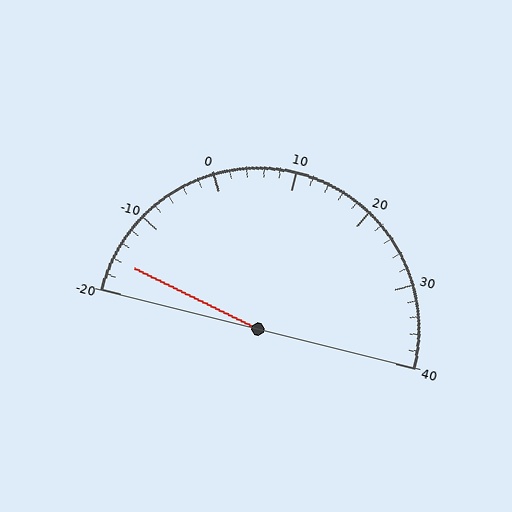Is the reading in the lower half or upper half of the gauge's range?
The reading is in the lower half of the range (-20 to 40).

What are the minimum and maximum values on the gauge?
The gauge ranges from -20 to 40.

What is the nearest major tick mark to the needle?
The nearest major tick mark is -20.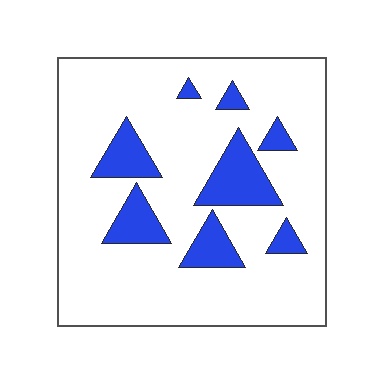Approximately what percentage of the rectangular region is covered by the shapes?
Approximately 15%.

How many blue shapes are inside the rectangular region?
8.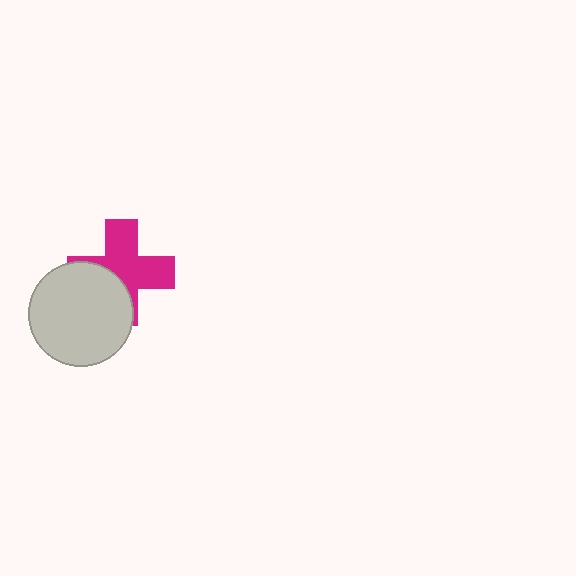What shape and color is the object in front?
The object in front is a light gray circle.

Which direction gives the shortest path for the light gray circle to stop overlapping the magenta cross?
Moving toward the lower-left gives the shortest separation.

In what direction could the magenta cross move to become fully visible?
The magenta cross could move toward the upper-right. That would shift it out from behind the light gray circle entirely.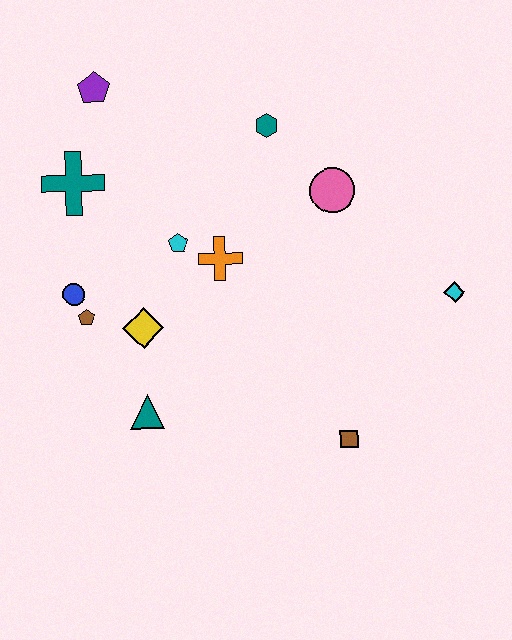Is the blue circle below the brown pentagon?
No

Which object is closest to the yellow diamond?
The brown pentagon is closest to the yellow diamond.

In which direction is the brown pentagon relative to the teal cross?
The brown pentagon is below the teal cross.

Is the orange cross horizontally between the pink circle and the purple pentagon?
Yes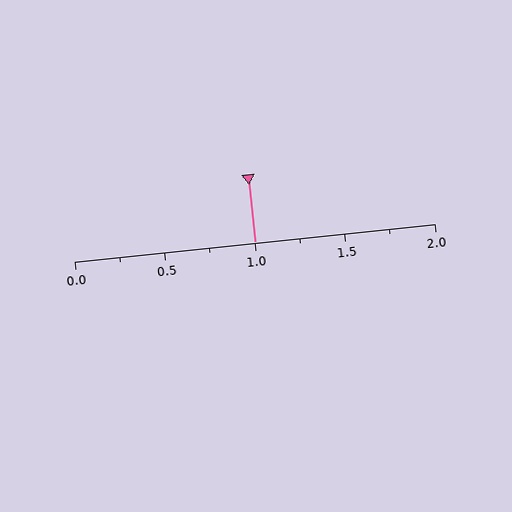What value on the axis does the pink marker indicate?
The marker indicates approximately 1.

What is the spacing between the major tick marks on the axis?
The major ticks are spaced 0.5 apart.